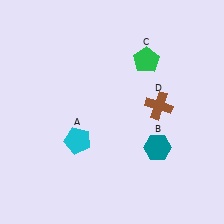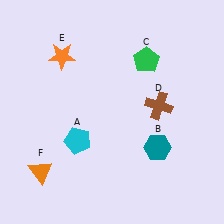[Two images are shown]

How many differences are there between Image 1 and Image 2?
There are 2 differences between the two images.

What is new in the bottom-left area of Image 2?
An orange triangle (F) was added in the bottom-left area of Image 2.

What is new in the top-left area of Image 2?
An orange star (E) was added in the top-left area of Image 2.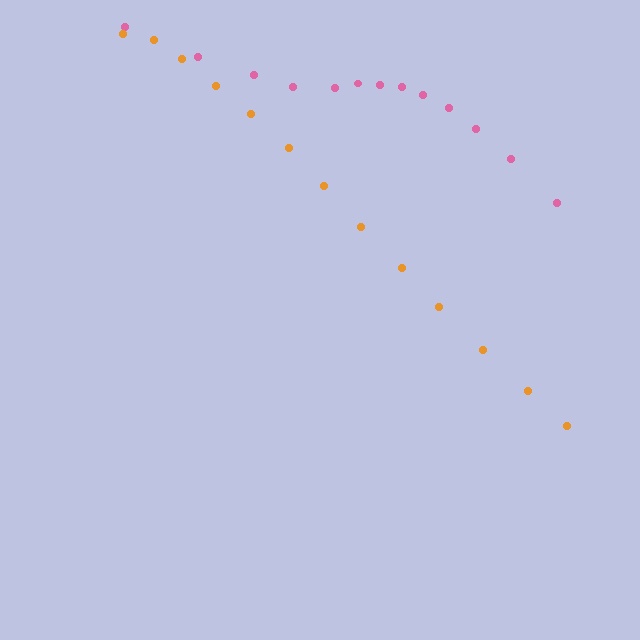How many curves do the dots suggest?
There are 2 distinct paths.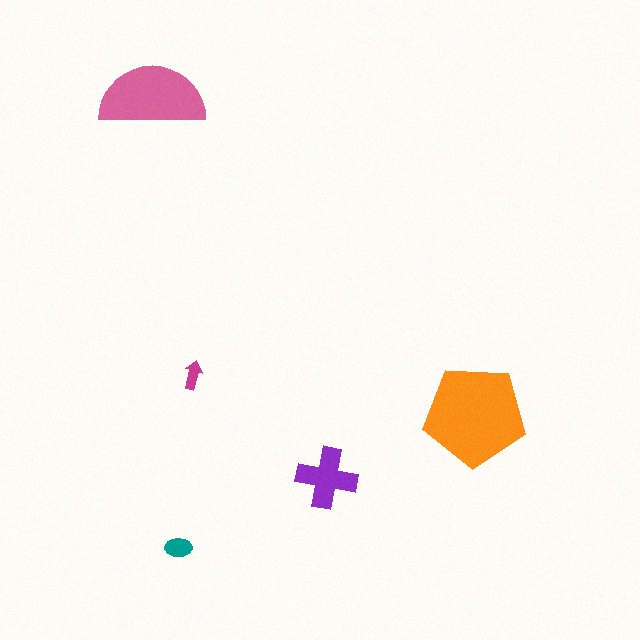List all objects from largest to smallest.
The orange pentagon, the pink semicircle, the purple cross, the teal ellipse, the magenta arrow.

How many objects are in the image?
There are 5 objects in the image.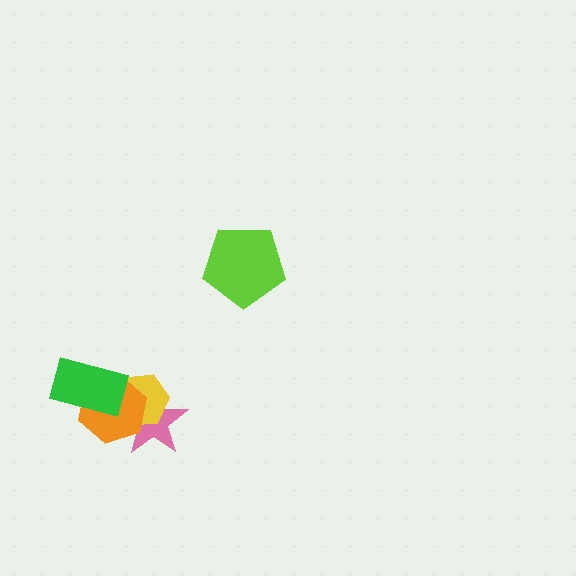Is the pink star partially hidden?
Yes, it is partially covered by another shape.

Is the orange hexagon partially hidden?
Yes, it is partially covered by another shape.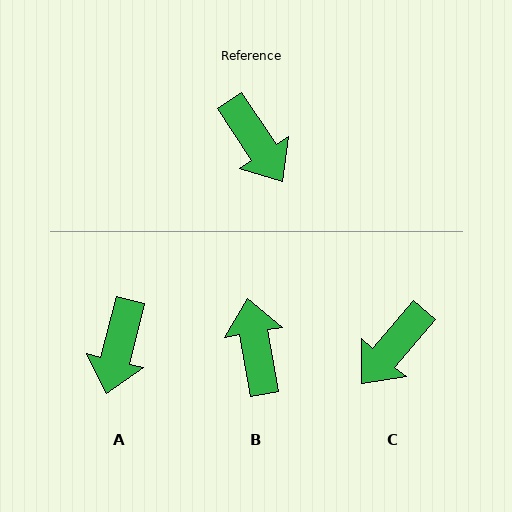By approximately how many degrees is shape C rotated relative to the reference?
Approximately 74 degrees clockwise.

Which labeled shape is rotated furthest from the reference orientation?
B, about 157 degrees away.